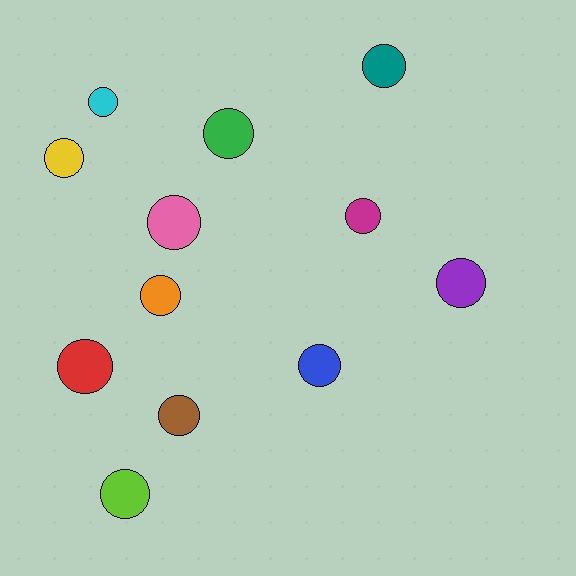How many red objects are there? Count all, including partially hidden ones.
There is 1 red object.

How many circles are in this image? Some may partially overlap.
There are 12 circles.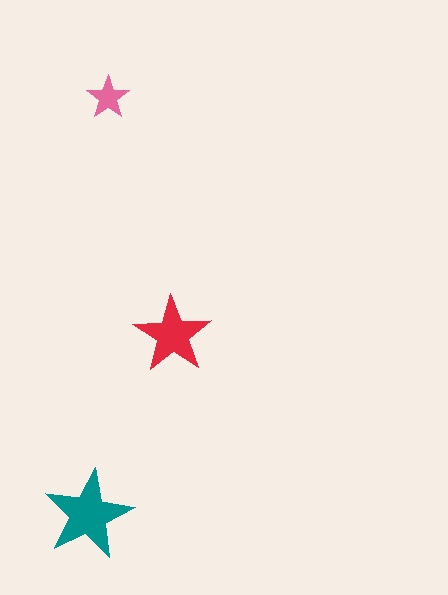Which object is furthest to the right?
The red star is rightmost.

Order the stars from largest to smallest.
the teal one, the red one, the pink one.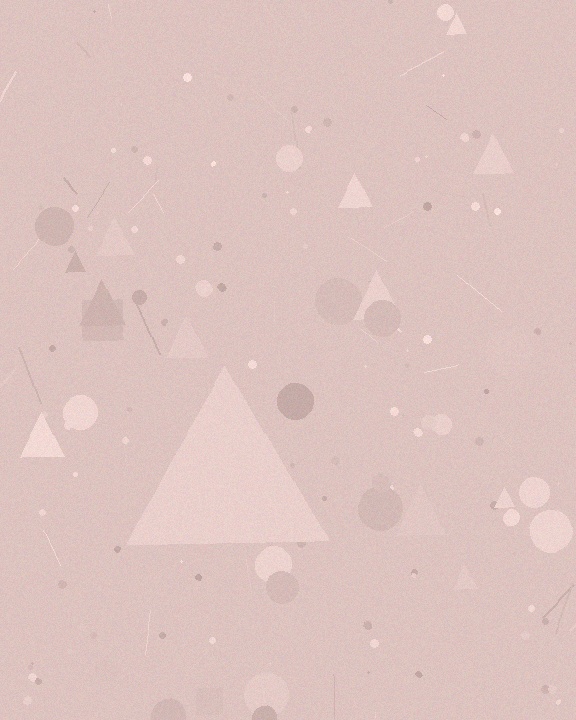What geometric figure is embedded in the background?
A triangle is embedded in the background.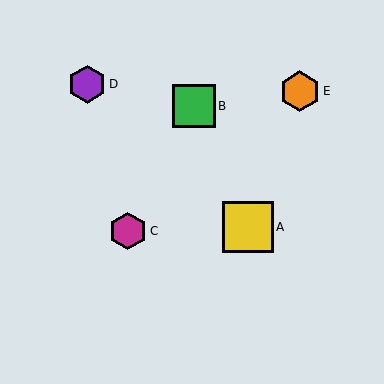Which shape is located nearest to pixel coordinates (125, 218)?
The magenta hexagon (labeled C) at (128, 231) is nearest to that location.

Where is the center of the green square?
The center of the green square is at (194, 106).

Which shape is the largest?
The yellow square (labeled A) is the largest.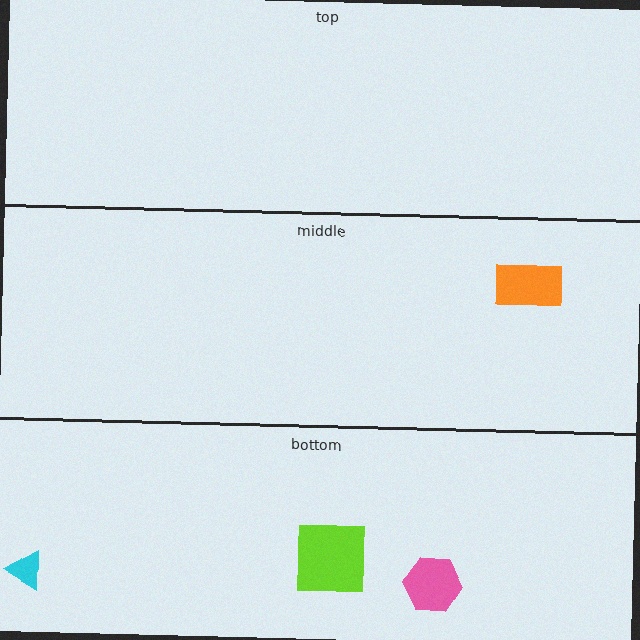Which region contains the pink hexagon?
The bottom region.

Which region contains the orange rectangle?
The middle region.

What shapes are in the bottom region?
The cyan triangle, the lime square, the pink hexagon.